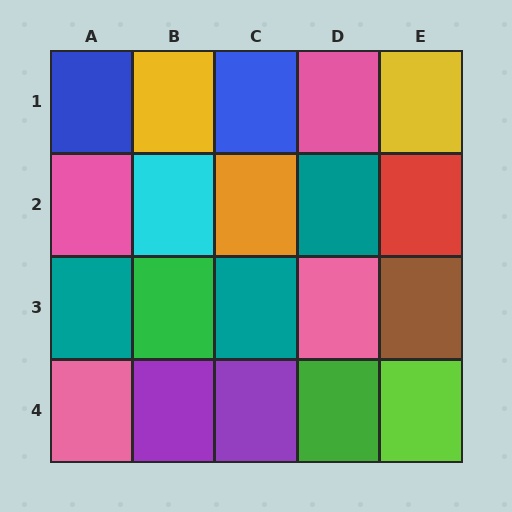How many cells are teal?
3 cells are teal.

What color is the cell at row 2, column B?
Cyan.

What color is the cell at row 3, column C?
Teal.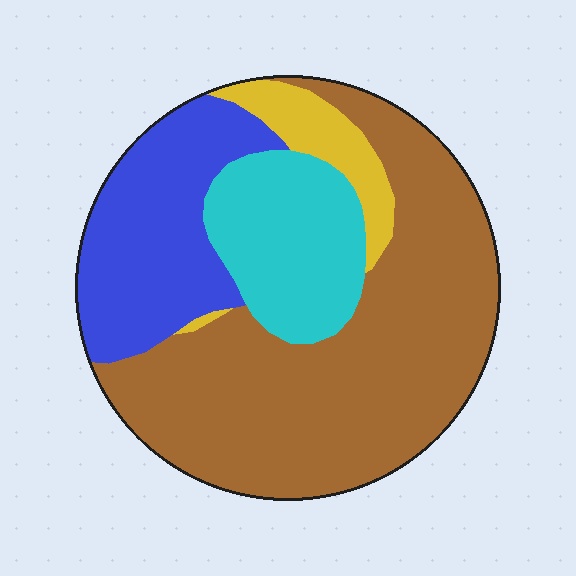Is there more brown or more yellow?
Brown.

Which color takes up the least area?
Yellow, at roughly 5%.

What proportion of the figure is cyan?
Cyan covers around 15% of the figure.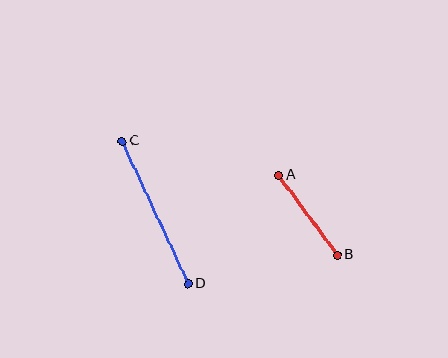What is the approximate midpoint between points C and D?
The midpoint is at approximately (155, 212) pixels.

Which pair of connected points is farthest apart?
Points C and D are farthest apart.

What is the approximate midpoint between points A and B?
The midpoint is at approximately (308, 215) pixels.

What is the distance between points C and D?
The distance is approximately 157 pixels.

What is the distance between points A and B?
The distance is approximately 99 pixels.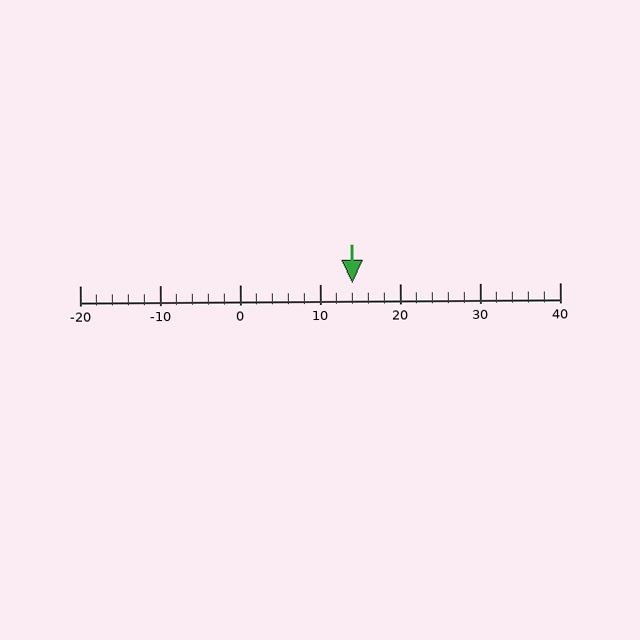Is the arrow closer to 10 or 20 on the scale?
The arrow is closer to 10.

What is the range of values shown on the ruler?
The ruler shows values from -20 to 40.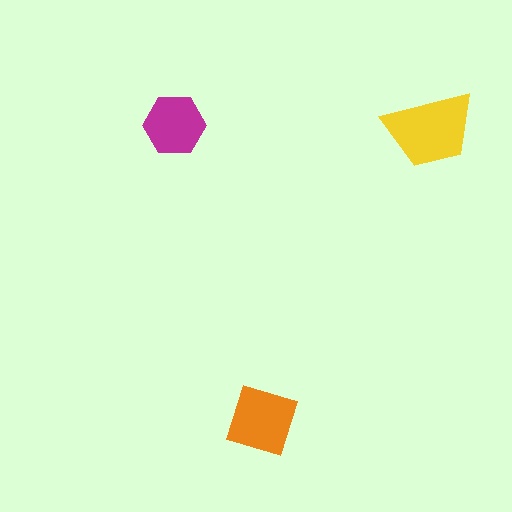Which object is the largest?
The yellow trapezoid.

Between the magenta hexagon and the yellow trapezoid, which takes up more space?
The yellow trapezoid.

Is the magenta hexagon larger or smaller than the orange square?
Smaller.